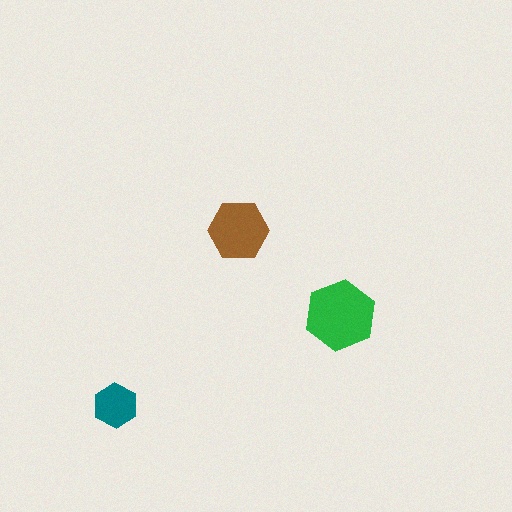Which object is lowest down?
The teal hexagon is bottommost.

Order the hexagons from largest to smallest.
the green one, the brown one, the teal one.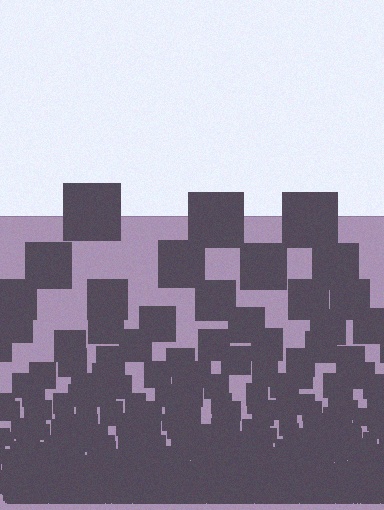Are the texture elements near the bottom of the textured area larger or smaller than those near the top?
Smaller. The gradient is inverted — elements near the bottom are smaller and denser.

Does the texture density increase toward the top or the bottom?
Density increases toward the bottom.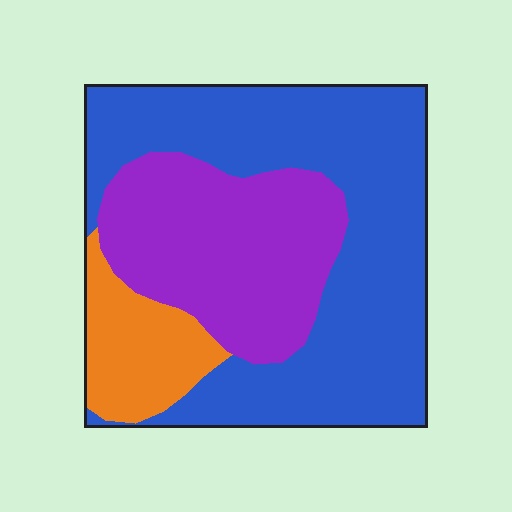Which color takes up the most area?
Blue, at roughly 55%.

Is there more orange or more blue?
Blue.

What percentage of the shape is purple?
Purple covers roughly 30% of the shape.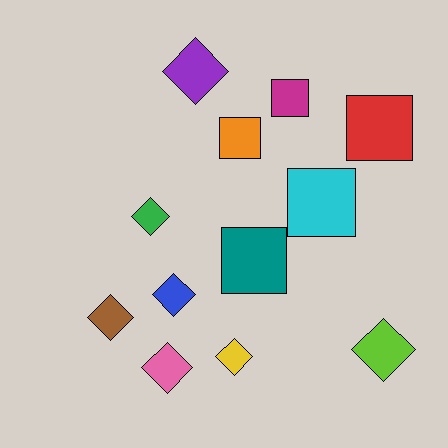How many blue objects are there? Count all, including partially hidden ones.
There is 1 blue object.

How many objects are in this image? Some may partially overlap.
There are 12 objects.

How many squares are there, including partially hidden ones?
There are 5 squares.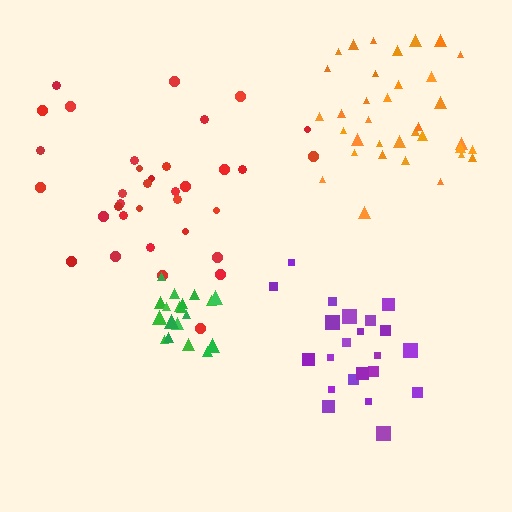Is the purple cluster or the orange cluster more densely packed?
Orange.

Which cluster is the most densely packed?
Green.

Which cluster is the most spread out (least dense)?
Red.